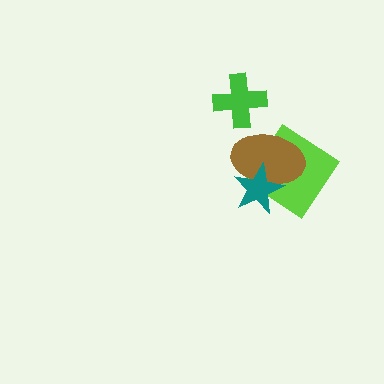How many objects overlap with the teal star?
2 objects overlap with the teal star.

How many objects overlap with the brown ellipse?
2 objects overlap with the brown ellipse.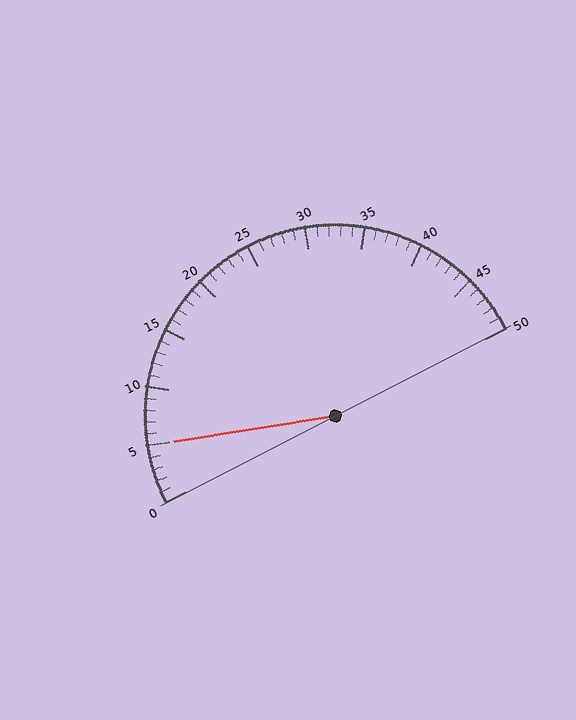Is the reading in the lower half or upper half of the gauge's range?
The reading is in the lower half of the range (0 to 50).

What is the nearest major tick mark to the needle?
The nearest major tick mark is 5.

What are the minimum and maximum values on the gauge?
The gauge ranges from 0 to 50.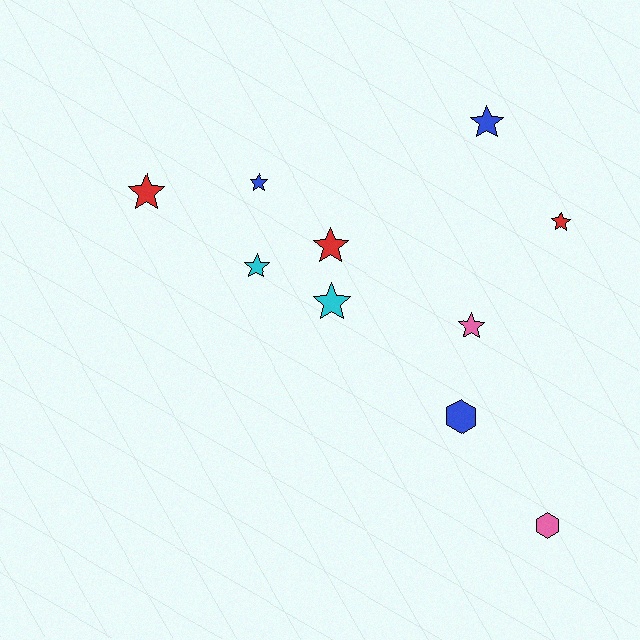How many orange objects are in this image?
There are no orange objects.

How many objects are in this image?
There are 10 objects.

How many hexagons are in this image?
There are 2 hexagons.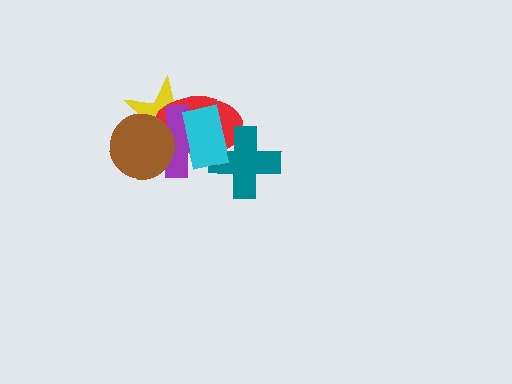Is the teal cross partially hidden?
Yes, it is partially covered by another shape.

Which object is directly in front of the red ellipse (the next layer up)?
The purple cross is directly in front of the red ellipse.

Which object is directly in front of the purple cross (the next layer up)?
The brown circle is directly in front of the purple cross.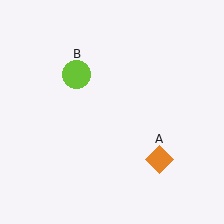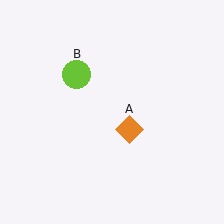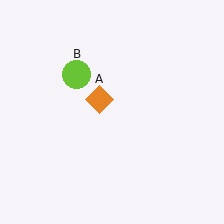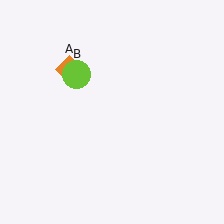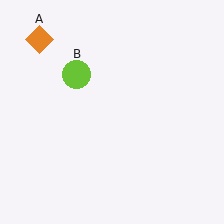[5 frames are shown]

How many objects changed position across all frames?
1 object changed position: orange diamond (object A).